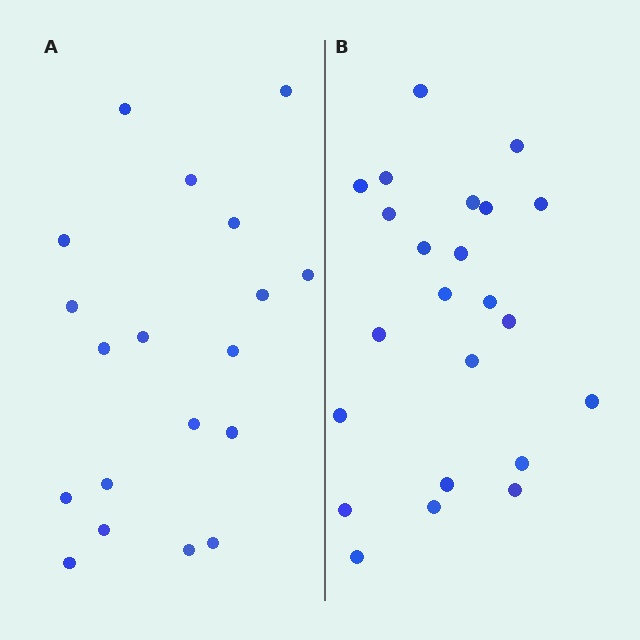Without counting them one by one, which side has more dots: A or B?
Region B (the right region) has more dots.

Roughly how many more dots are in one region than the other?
Region B has about 4 more dots than region A.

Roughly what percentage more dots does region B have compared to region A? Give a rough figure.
About 20% more.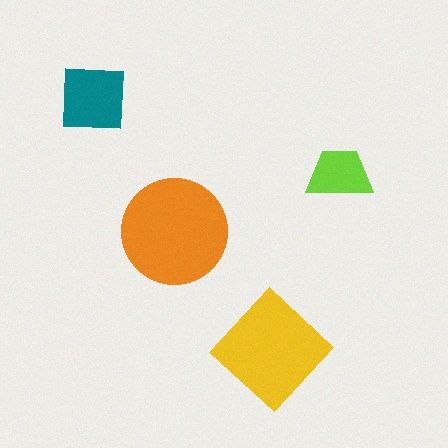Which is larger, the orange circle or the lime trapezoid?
The orange circle.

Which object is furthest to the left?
The teal square is leftmost.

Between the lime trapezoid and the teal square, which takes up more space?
The teal square.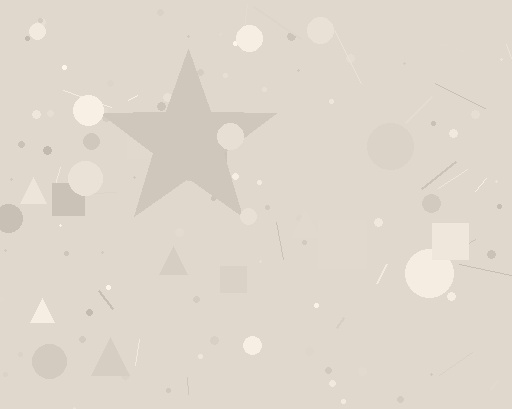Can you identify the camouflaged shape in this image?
The camouflaged shape is a star.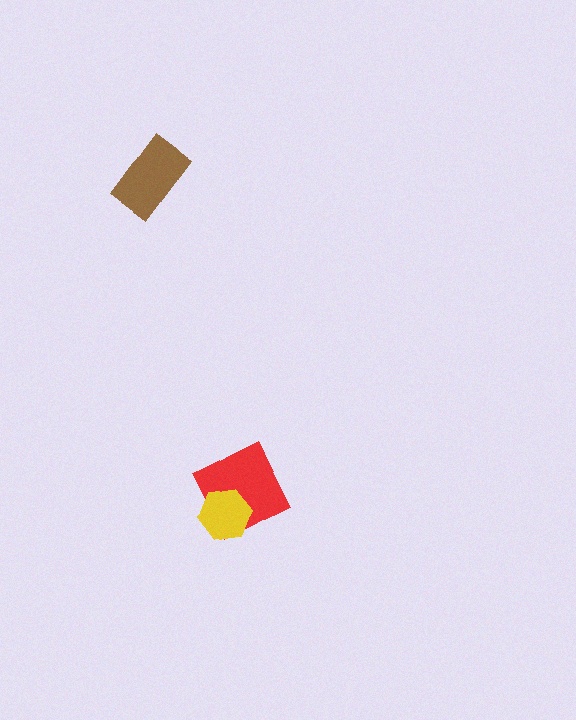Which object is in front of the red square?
The yellow hexagon is in front of the red square.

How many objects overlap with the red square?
1 object overlaps with the red square.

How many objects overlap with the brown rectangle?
0 objects overlap with the brown rectangle.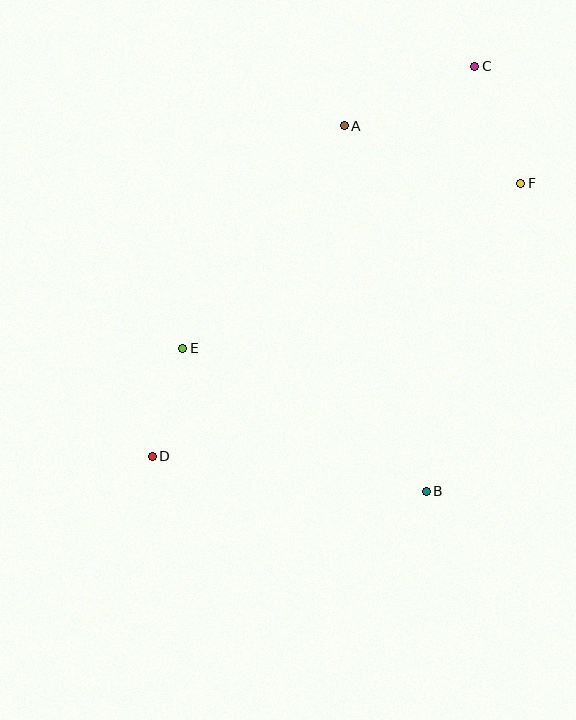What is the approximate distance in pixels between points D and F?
The distance between D and F is approximately 459 pixels.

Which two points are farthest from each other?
Points C and D are farthest from each other.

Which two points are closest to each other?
Points D and E are closest to each other.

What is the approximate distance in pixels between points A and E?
The distance between A and E is approximately 275 pixels.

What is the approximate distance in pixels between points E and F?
The distance between E and F is approximately 376 pixels.